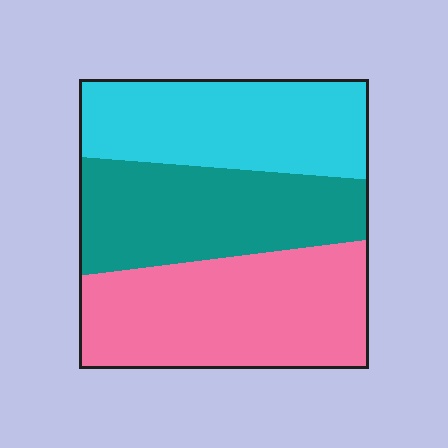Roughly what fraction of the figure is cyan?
Cyan covers about 30% of the figure.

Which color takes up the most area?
Pink, at roughly 40%.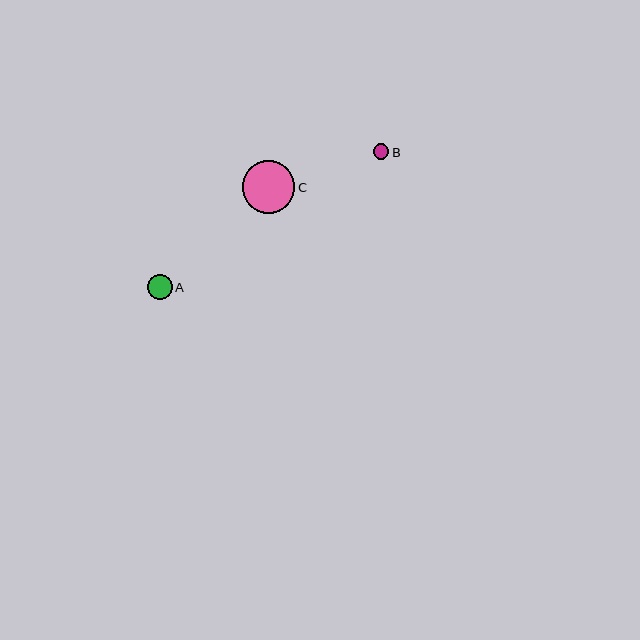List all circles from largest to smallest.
From largest to smallest: C, A, B.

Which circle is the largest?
Circle C is the largest with a size of approximately 53 pixels.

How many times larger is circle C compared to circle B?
Circle C is approximately 3.4 times the size of circle B.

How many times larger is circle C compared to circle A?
Circle C is approximately 2.1 times the size of circle A.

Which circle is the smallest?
Circle B is the smallest with a size of approximately 16 pixels.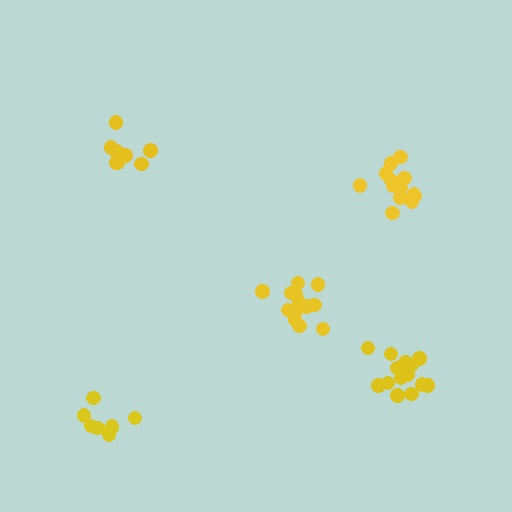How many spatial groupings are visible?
There are 5 spatial groupings.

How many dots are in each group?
Group 1: 14 dots, Group 2: 14 dots, Group 3: 8 dots, Group 4: 8 dots, Group 5: 14 dots (58 total).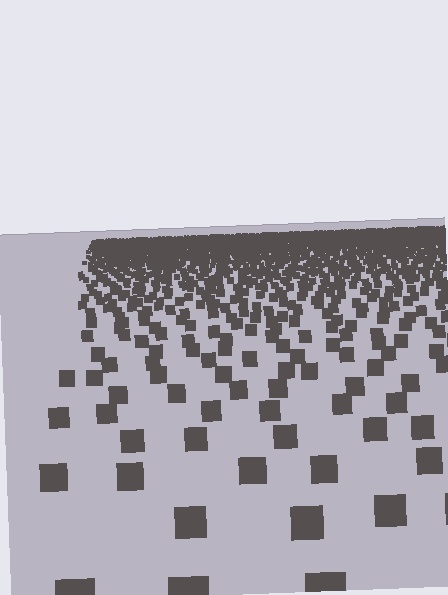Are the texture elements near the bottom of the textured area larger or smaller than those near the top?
Larger. Near the bottom, elements are closer to the viewer and appear at a bigger on-screen size.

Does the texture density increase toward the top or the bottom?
Density increases toward the top.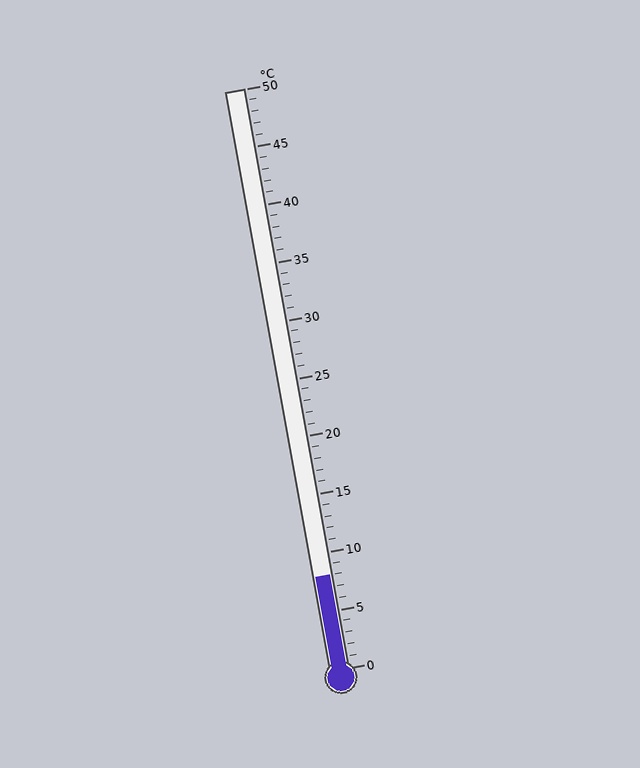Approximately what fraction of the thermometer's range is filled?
The thermometer is filled to approximately 15% of its range.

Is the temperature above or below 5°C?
The temperature is above 5°C.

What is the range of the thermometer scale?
The thermometer scale ranges from 0°C to 50°C.